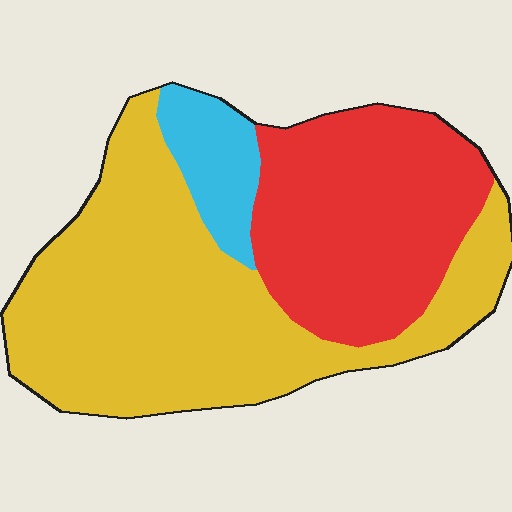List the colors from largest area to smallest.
From largest to smallest: yellow, red, cyan.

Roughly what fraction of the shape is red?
Red takes up between a quarter and a half of the shape.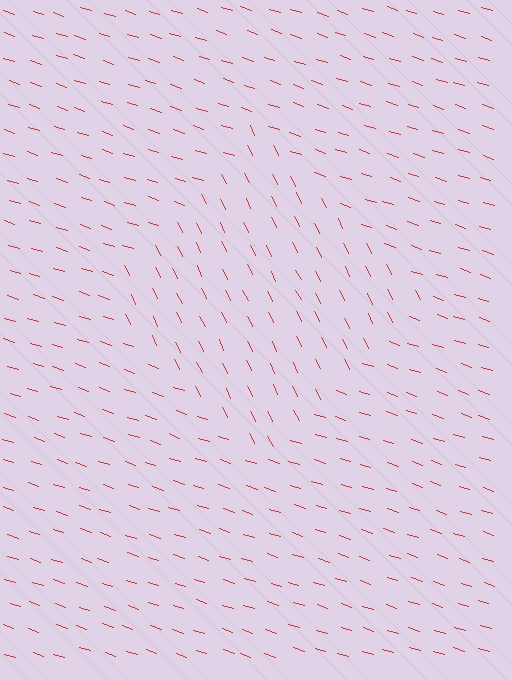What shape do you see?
I see a diamond.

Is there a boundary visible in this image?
Yes, there is a texture boundary formed by a change in line orientation.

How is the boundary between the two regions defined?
The boundary is defined purely by a change in line orientation (approximately 45 degrees difference). All lines are the same color and thickness.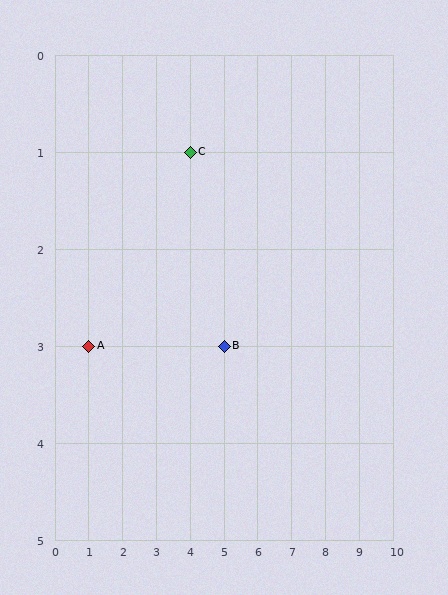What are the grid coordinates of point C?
Point C is at grid coordinates (4, 1).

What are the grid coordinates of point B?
Point B is at grid coordinates (5, 3).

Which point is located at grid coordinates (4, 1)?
Point C is at (4, 1).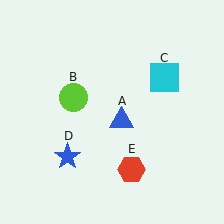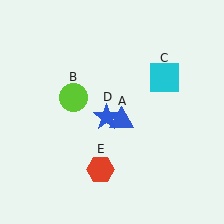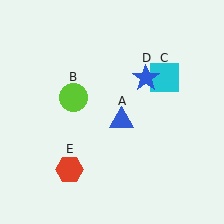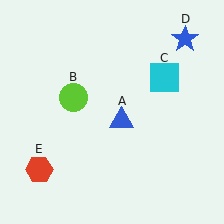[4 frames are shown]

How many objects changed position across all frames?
2 objects changed position: blue star (object D), red hexagon (object E).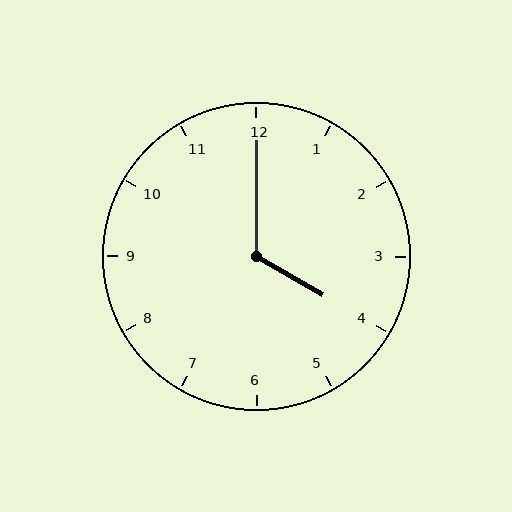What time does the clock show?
4:00.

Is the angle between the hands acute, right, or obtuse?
It is obtuse.